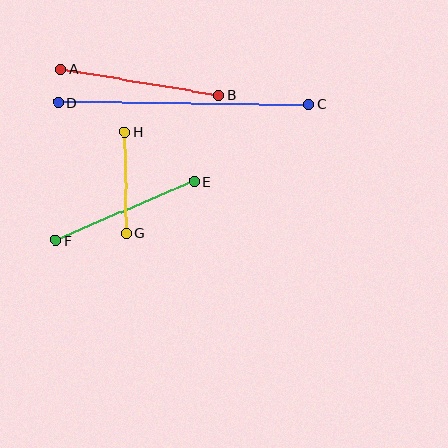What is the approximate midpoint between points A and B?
The midpoint is at approximately (140, 82) pixels.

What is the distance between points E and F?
The distance is approximately 151 pixels.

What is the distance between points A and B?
The distance is approximately 160 pixels.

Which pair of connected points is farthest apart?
Points C and D are farthest apart.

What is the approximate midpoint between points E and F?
The midpoint is at approximately (125, 211) pixels.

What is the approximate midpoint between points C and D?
The midpoint is at approximately (183, 103) pixels.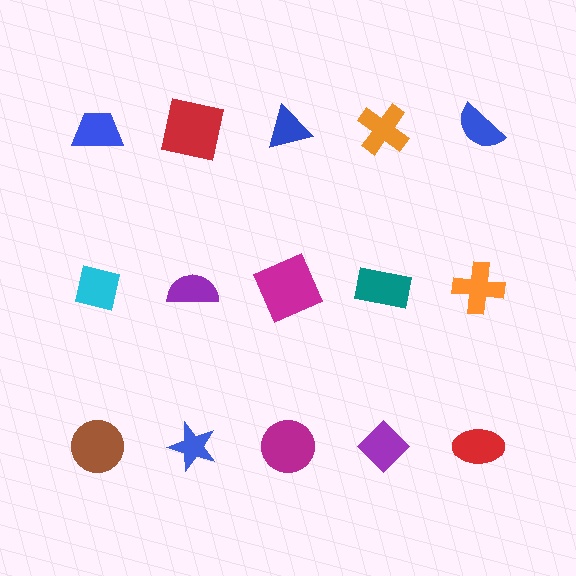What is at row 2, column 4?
A teal rectangle.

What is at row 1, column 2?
A red square.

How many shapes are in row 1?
5 shapes.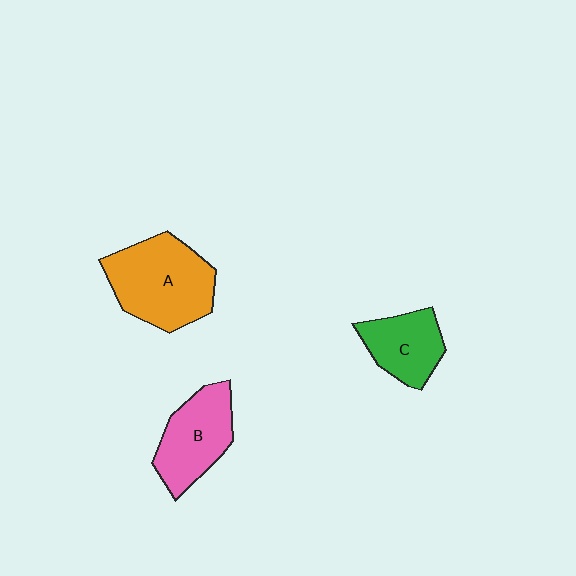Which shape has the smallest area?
Shape C (green).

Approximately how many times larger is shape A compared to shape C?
Approximately 1.7 times.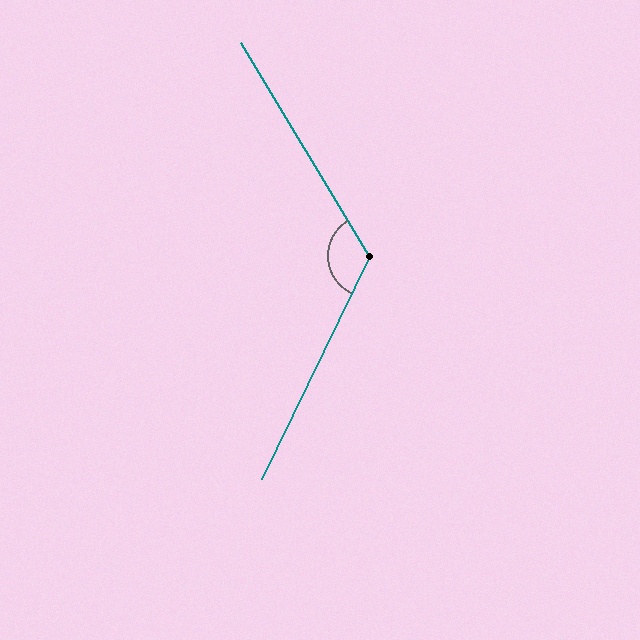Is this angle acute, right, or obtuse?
It is obtuse.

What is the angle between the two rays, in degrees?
Approximately 123 degrees.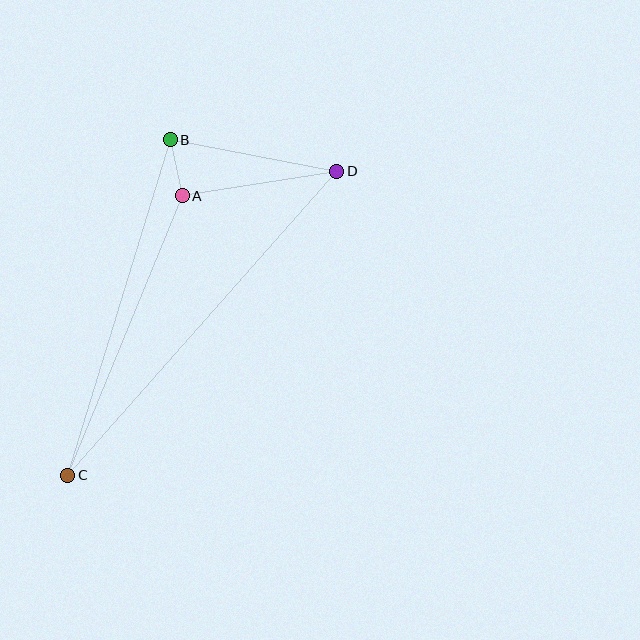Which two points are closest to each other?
Points A and B are closest to each other.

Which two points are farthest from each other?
Points C and D are farthest from each other.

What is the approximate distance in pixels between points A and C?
The distance between A and C is approximately 302 pixels.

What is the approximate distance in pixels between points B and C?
The distance between B and C is approximately 351 pixels.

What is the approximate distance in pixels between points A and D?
The distance between A and D is approximately 156 pixels.